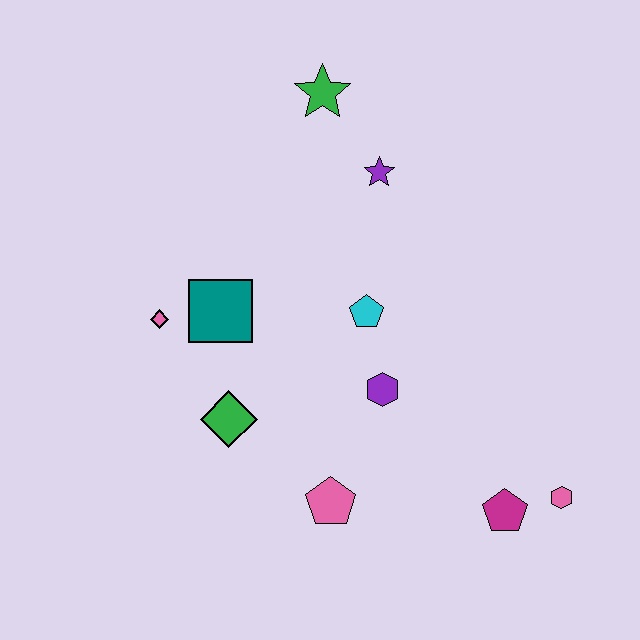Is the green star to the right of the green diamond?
Yes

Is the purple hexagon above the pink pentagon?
Yes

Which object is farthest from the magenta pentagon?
The green star is farthest from the magenta pentagon.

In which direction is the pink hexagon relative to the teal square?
The pink hexagon is to the right of the teal square.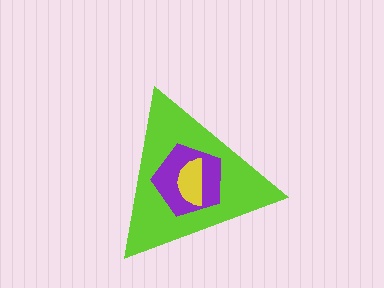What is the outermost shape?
The lime triangle.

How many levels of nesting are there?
3.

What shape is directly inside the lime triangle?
The purple pentagon.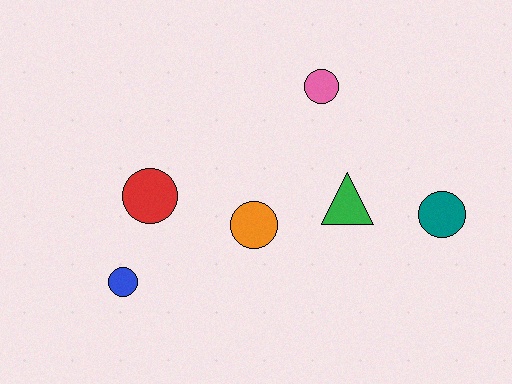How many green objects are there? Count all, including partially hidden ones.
There is 1 green object.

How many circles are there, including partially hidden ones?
There are 5 circles.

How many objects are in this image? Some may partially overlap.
There are 6 objects.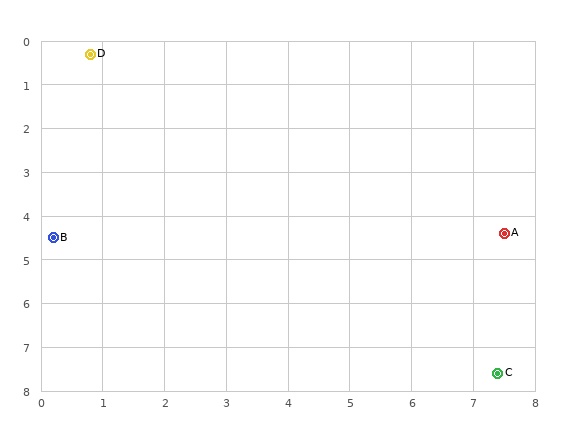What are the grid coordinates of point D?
Point D is at approximately (0.8, 0.3).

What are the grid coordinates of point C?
Point C is at approximately (7.4, 7.6).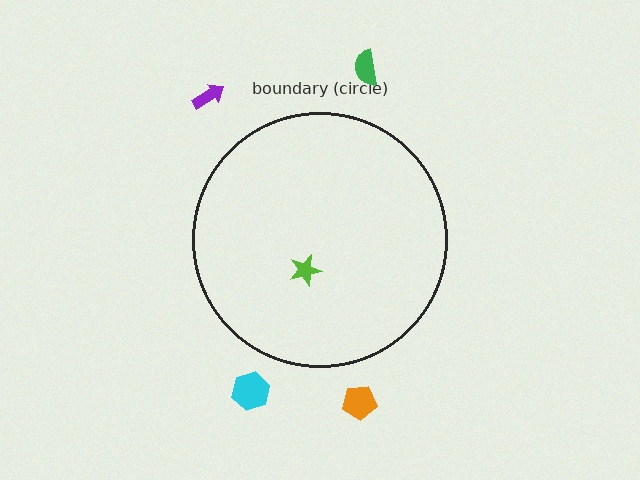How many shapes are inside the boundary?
1 inside, 4 outside.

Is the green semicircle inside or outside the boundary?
Outside.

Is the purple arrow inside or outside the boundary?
Outside.